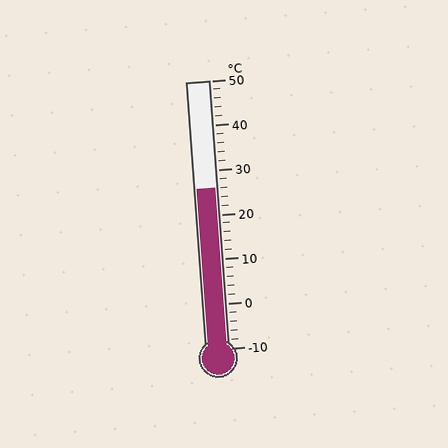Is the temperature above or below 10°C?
The temperature is above 10°C.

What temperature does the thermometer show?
The thermometer shows approximately 26°C.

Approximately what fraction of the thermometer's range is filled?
The thermometer is filled to approximately 60% of its range.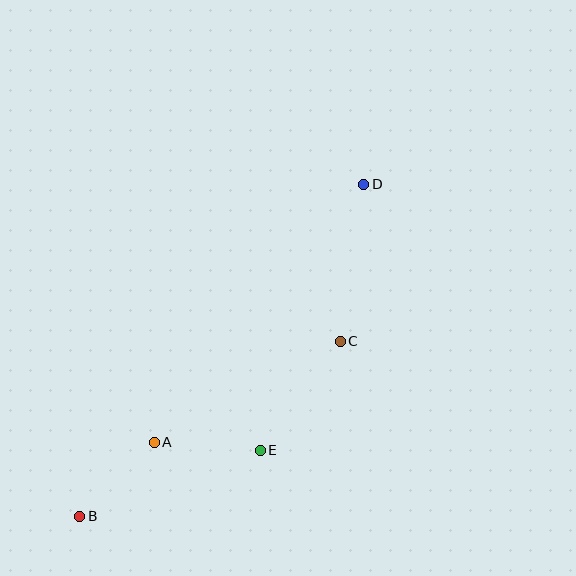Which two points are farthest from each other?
Points B and D are farthest from each other.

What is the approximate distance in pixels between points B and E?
The distance between B and E is approximately 193 pixels.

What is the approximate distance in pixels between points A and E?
The distance between A and E is approximately 107 pixels.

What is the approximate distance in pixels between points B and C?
The distance between B and C is approximately 314 pixels.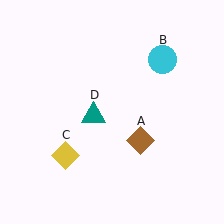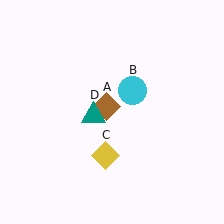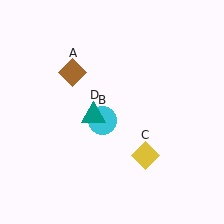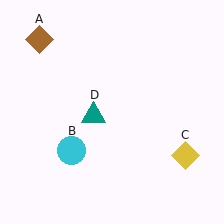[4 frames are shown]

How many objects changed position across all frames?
3 objects changed position: brown diamond (object A), cyan circle (object B), yellow diamond (object C).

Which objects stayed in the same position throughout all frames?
Teal triangle (object D) remained stationary.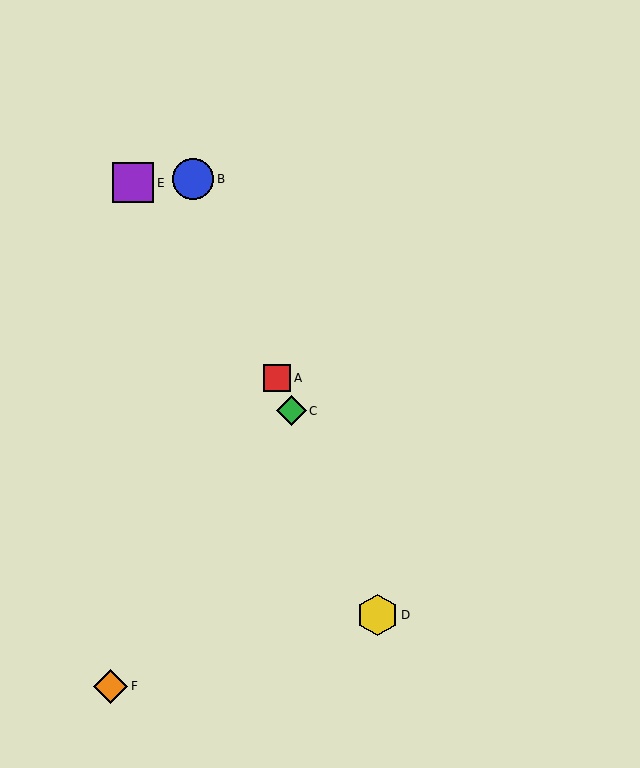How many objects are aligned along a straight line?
4 objects (A, B, C, D) are aligned along a straight line.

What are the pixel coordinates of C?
Object C is at (291, 411).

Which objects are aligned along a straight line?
Objects A, B, C, D are aligned along a straight line.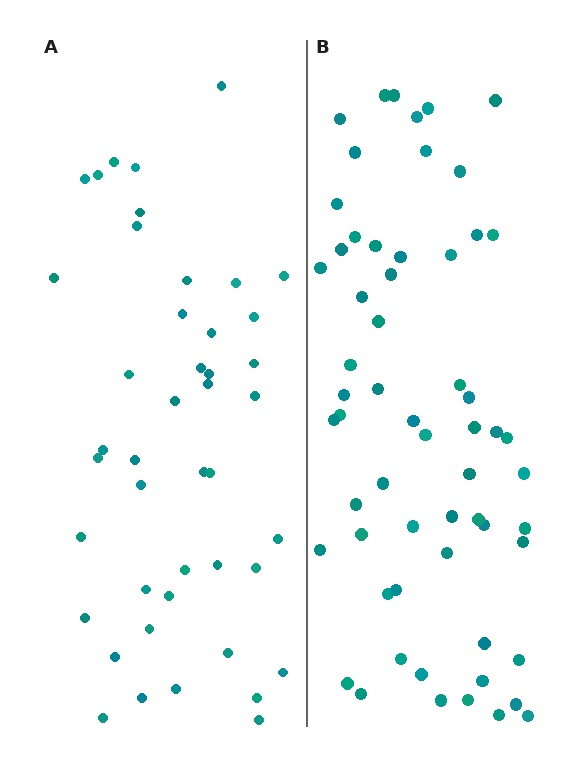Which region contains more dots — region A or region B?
Region B (the right region) has more dots.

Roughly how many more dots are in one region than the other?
Region B has approximately 15 more dots than region A.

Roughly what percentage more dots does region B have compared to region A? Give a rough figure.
About 35% more.